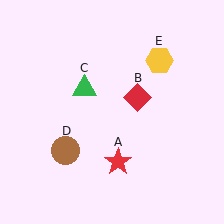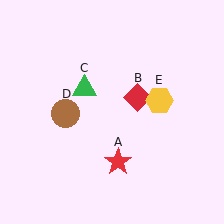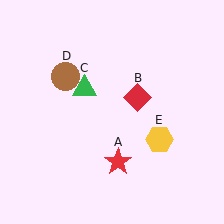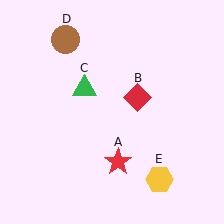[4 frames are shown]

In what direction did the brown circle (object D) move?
The brown circle (object D) moved up.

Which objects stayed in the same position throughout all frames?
Red star (object A) and red diamond (object B) and green triangle (object C) remained stationary.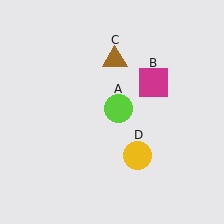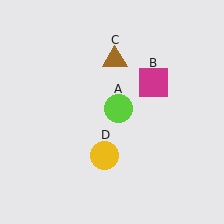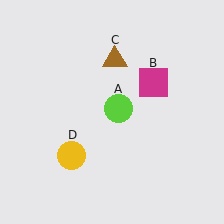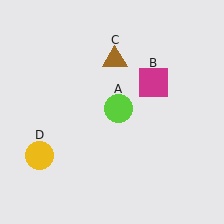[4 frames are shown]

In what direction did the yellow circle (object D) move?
The yellow circle (object D) moved left.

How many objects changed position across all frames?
1 object changed position: yellow circle (object D).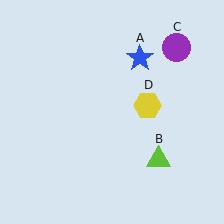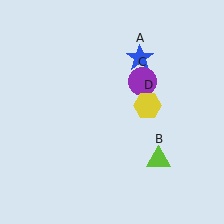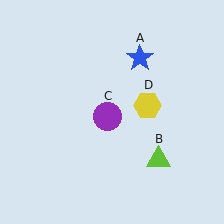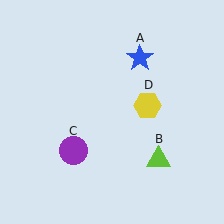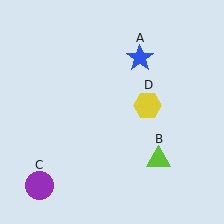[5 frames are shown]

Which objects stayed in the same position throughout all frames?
Blue star (object A) and lime triangle (object B) and yellow hexagon (object D) remained stationary.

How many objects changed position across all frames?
1 object changed position: purple circle (object C).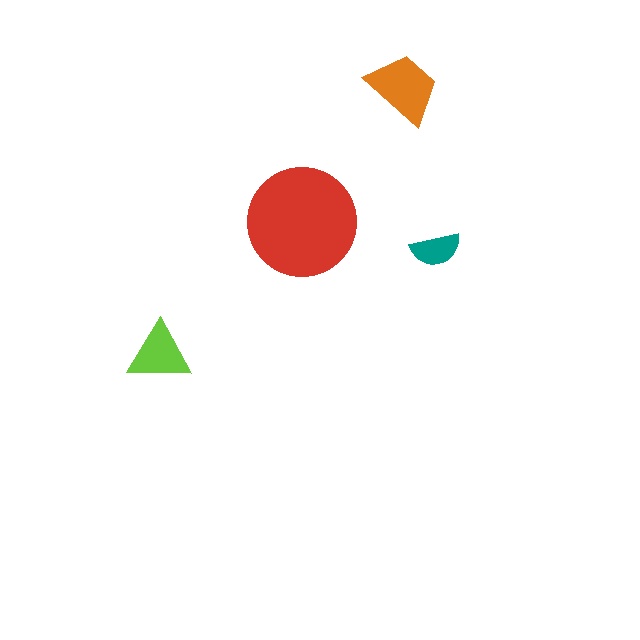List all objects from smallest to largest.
The teal semicircle, the lime triangle, the orange trapezoid, the red circle.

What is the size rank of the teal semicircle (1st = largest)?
4th.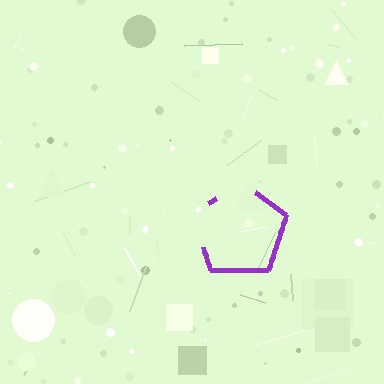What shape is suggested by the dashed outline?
The dashed outline suggests a pentagon.